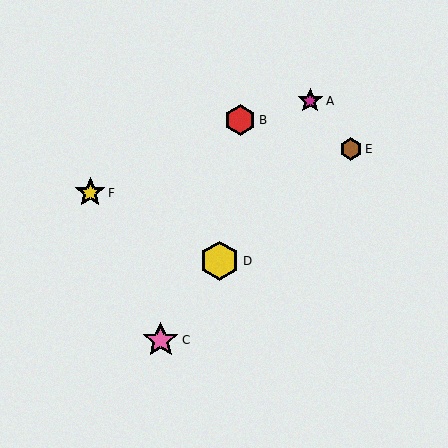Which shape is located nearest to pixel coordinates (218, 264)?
The yellow hexagon (labeled D) at (220, 261) is nearest to that location.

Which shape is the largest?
The yellow hexagon (labeled D) is the largest.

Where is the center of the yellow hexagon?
The center of the yellow hexagon is at (220, 261).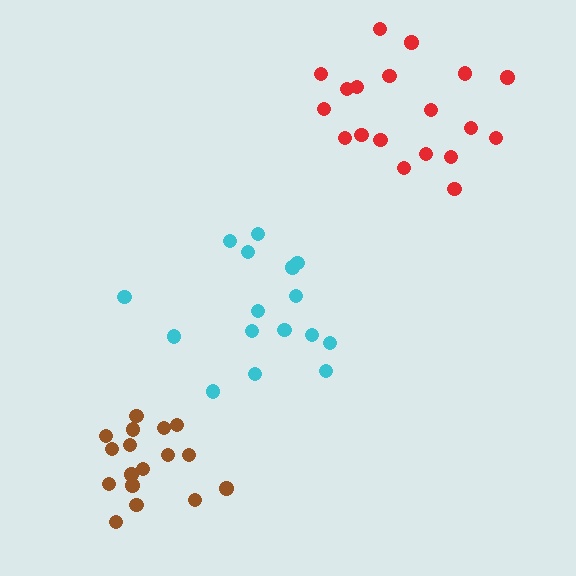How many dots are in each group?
Group 1: 16 dots, Group 2: 19 dots, Group 3: 17 dots (52 total).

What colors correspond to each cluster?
The clusters are colored: cyan, red, brown.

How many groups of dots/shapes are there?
There are 3 groups.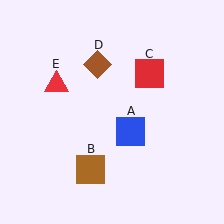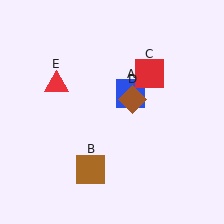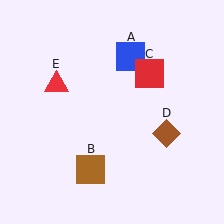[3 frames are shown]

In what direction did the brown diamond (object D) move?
The brown diamond (object D) moved down and to the right.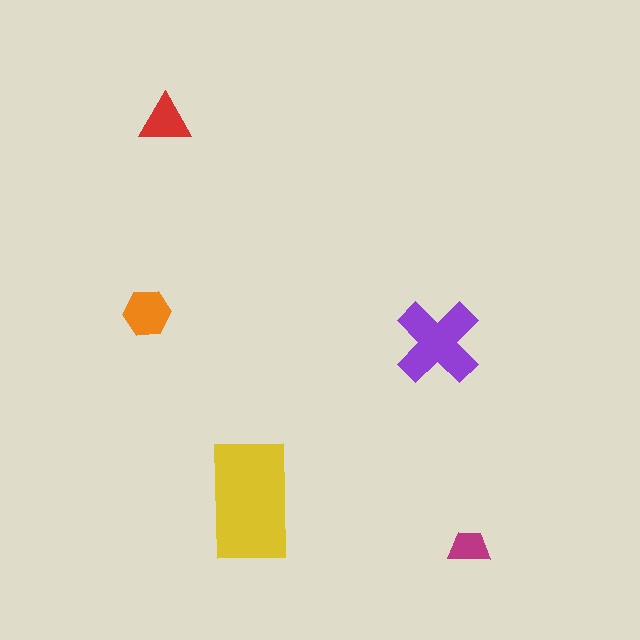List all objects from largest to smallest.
The yellow rectangle, the purple cross, the orange hexagon, the red triangle, the magenta trapezoid.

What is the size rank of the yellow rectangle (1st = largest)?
1st.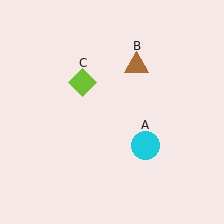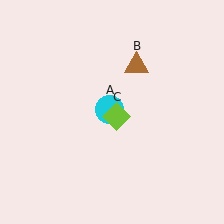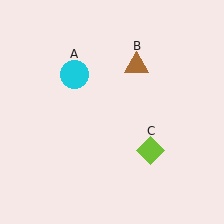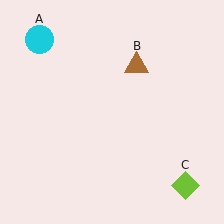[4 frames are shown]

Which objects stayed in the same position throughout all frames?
Brown triangle (object B) remained stationary.